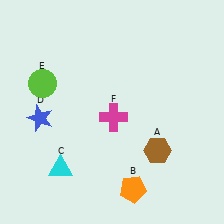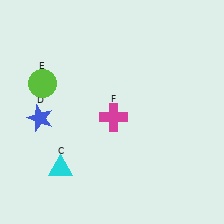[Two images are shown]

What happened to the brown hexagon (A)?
The brown hexagon (A) was removed in Image 2. It was in the bottom-right area of Image 1.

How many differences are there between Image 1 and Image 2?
There are 2 differences between the two images.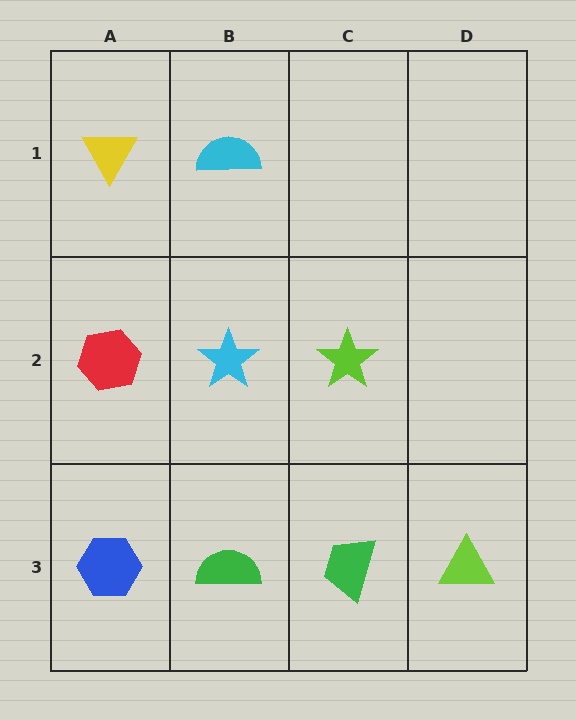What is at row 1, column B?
A cyan semicircle.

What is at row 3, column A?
A blue hexagon.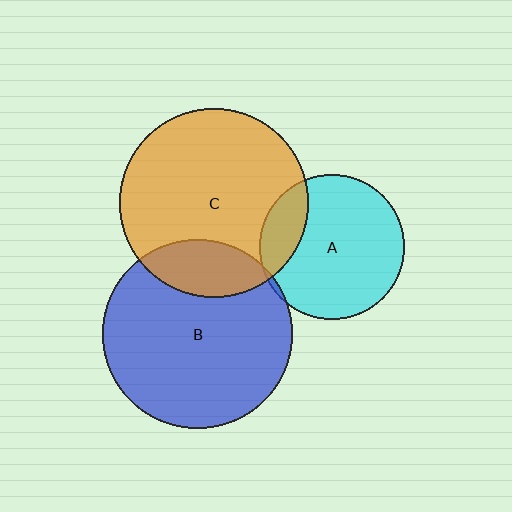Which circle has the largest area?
Circle B (blue).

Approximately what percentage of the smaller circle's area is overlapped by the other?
Approximately 20%.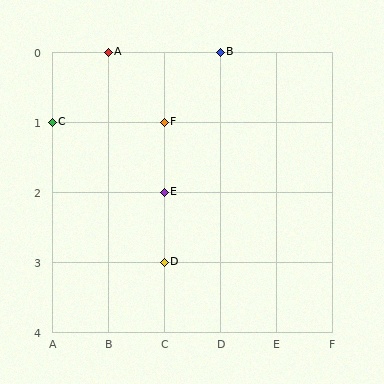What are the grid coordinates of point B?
Point B is at grid coordinates (D, 0).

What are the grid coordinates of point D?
Point D is at grid coordinates (C, 3).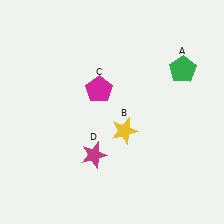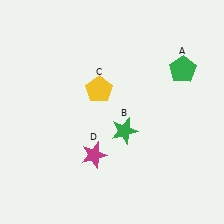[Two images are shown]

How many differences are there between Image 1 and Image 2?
There are 2 differences between the two images.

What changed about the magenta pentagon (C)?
In Image 1, C is magenta. In Image 2, it changed to yellow.